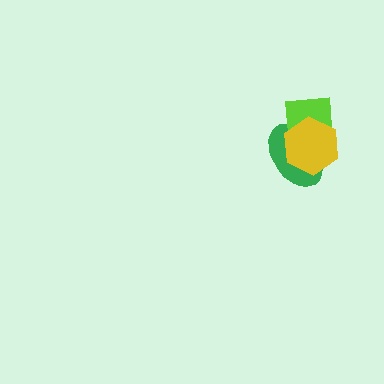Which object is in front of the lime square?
The yellow hexagon is in front of the lime square.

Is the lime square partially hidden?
Yes, it is partially covered by another shape.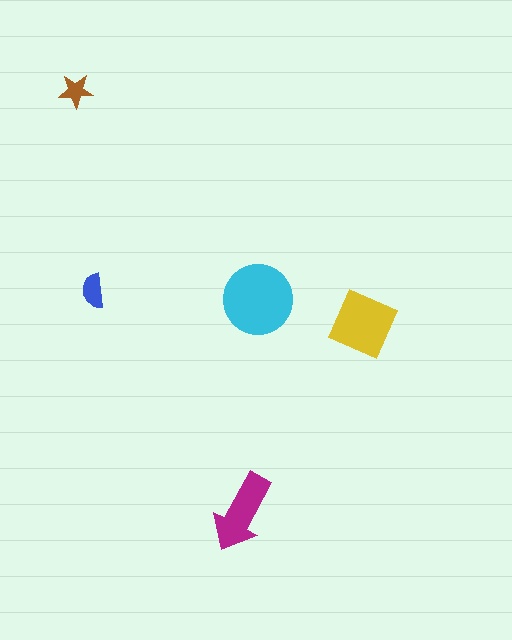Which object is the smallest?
The brown star.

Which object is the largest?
The cyan circle.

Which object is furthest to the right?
The yellow square is rightmost.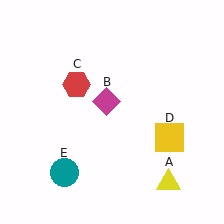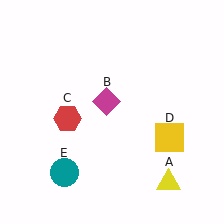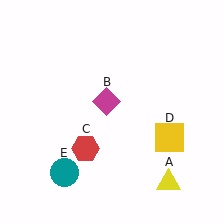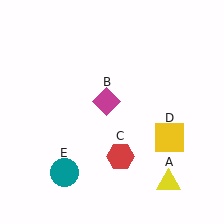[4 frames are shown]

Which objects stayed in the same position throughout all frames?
Yellow triangle (object A) and magenta diamond (object B) and yellow square (object D) and teal circle (object E) remained stationary.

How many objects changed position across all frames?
1 object changed position: red hexagon (object C).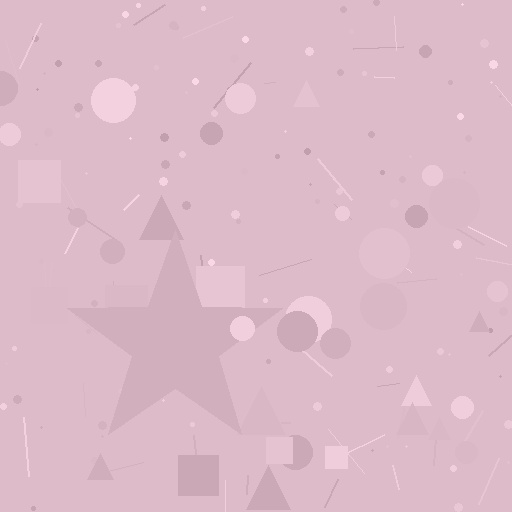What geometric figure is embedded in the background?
A star is embedded in the background.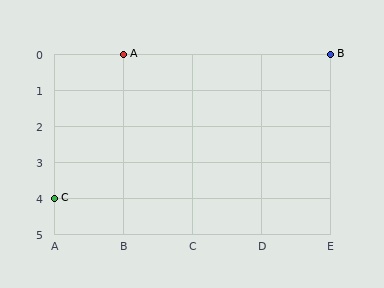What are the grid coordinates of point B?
Point B is at grid coordinates (E, 0).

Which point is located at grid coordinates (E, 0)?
Point B is at (E, 0).